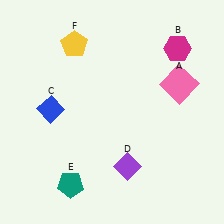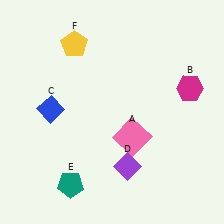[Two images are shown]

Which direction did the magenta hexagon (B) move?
The magenta hexagon (B) moved down.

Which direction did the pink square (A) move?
The pink square (A) moved down.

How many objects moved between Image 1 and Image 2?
2 objects moved between the two images.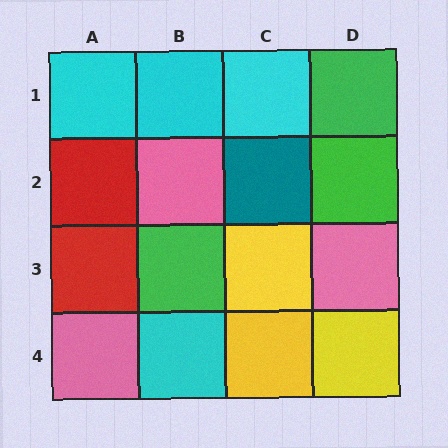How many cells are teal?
1 cell is teal.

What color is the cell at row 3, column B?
Green.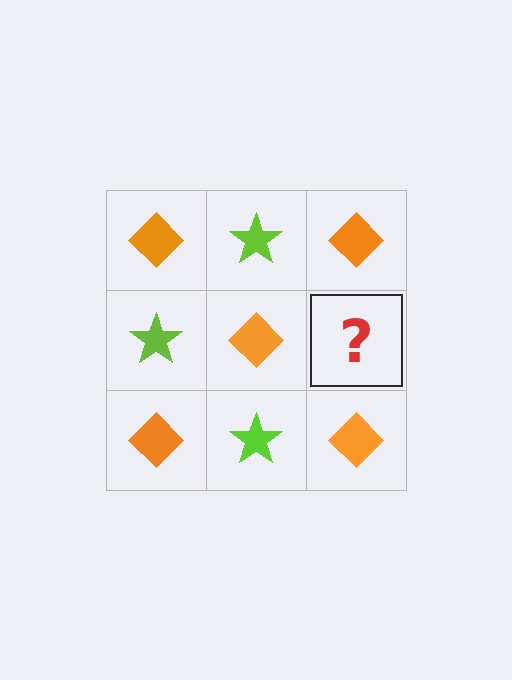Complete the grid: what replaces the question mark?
The question mark should be replaced with a lime star.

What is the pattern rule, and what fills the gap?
The rule is that it alternates orange diamond and lime star in a checkerboard pattern. The gap should be filled with a lime star.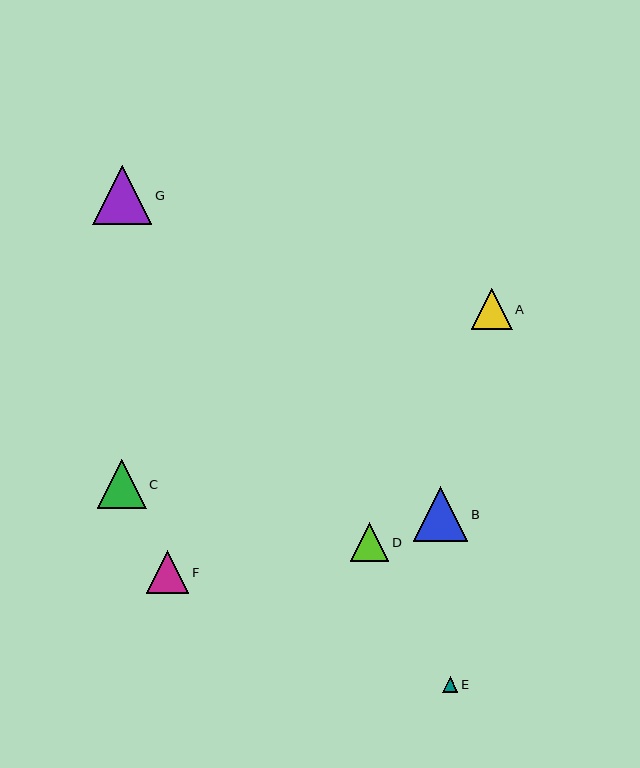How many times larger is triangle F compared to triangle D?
Triangle F is approximately 1.1 times the size of triangle D.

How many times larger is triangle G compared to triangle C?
Triangle G is approximately 1.2 times the size of triangle C.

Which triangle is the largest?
Triangle G is the largest with a size of approximately 59 pixels.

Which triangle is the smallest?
Triangle E is the smallest with a size of approximately 15 pixels.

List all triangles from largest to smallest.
From largest to smallest: G, B, C, F, A, D, E.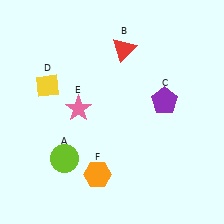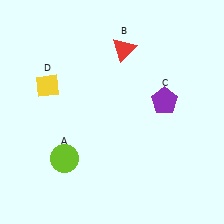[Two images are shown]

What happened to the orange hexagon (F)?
The orange hexagon (F) was removed in Image 2. It was in the bottom-left area of Image 1.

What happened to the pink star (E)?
The pink star (E) was removed in Image 2. It was in the top-left area of Image 1.